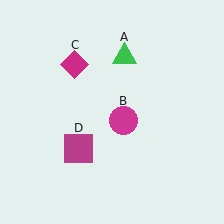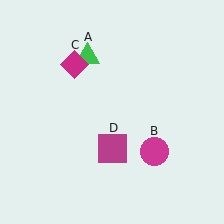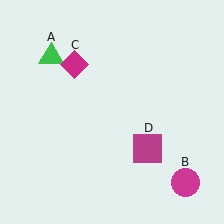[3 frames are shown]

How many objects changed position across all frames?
3 objects changed position: green triangle (object A), magenta circle (object B), magenta square (object D).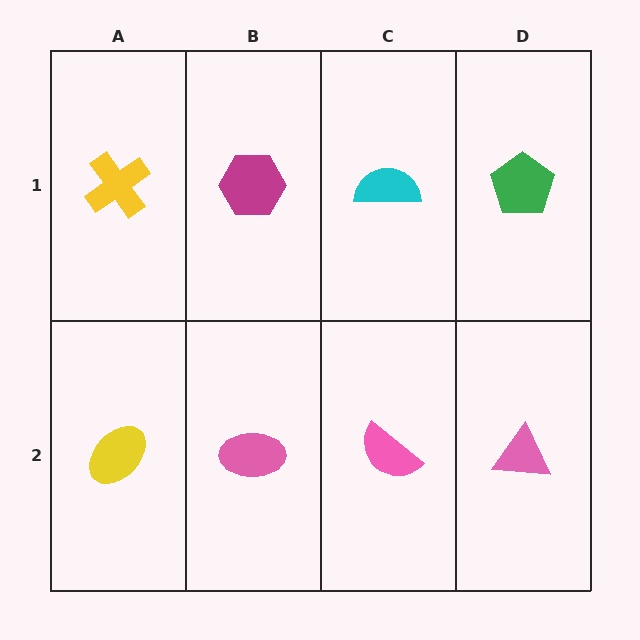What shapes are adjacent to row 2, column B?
A magenta hexagon (row 1, column B), a yellow ellipse (row 2, column A), a pink semicircle (row 2, column C).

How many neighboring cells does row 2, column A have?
2.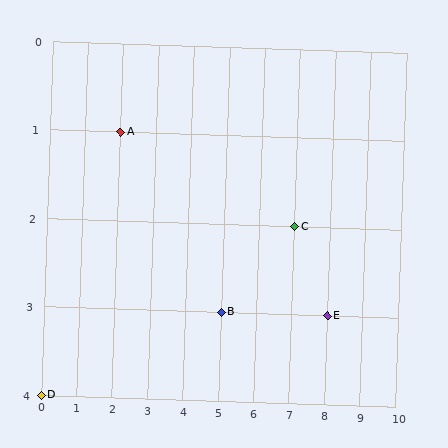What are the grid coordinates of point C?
Point C is at grid coordinates (7, 2).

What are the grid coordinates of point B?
Point B is at grid coordinates (5, 3).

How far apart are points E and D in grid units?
Points E and D are 8 columns and 1 row apart (about 8.1 grid units diagonally).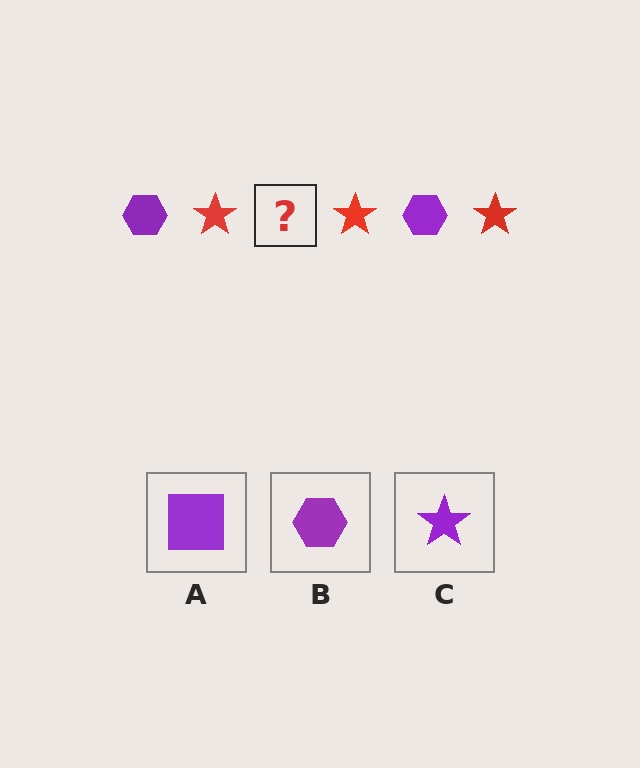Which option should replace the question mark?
Option B.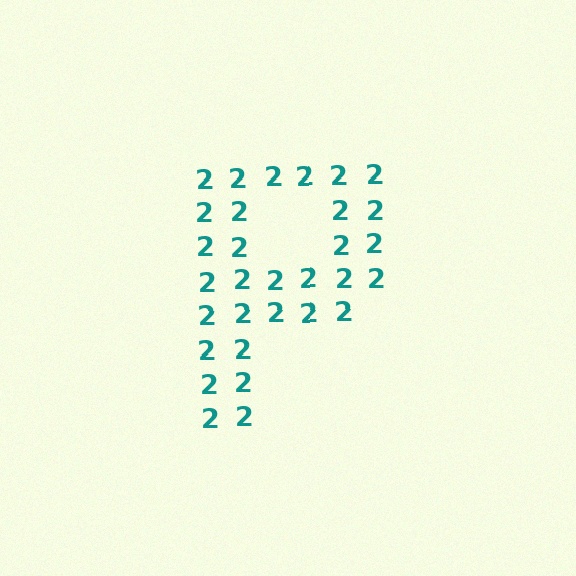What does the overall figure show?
The overall figure shows the letter P.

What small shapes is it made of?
It is made of small digit 2's.